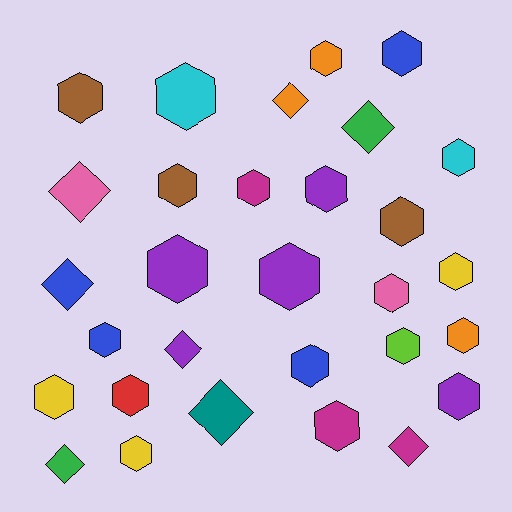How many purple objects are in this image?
There are 5 purple objects.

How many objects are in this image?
There are 30 objects.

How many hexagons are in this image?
There are 22 hexagons.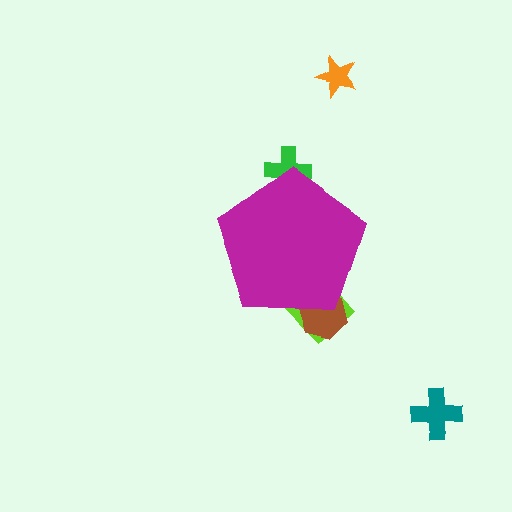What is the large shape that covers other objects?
A magenta pentagon.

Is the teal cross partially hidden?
No, the teal cross is fully visible.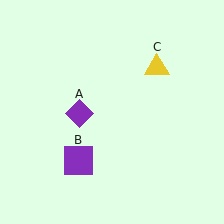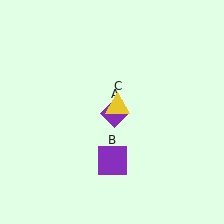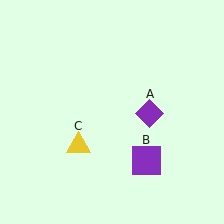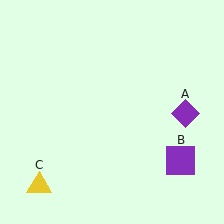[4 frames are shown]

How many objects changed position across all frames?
3 objects changed position: purple diamond (object A), purple square (object B), yellow triangle (object C).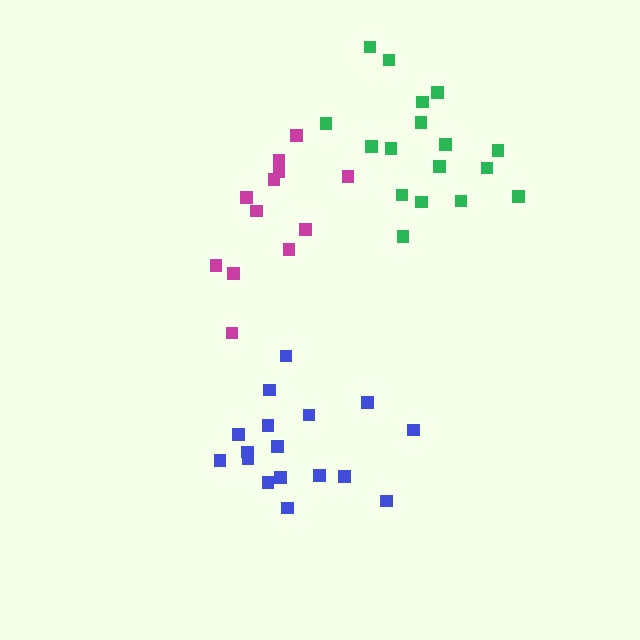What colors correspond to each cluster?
The clusters are colored: green, magenta, blue.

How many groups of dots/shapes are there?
There are 3 groups.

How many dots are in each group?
Group 1: 17 dots, Group 2: 12 dots, Group 3: 17 dots (46 total).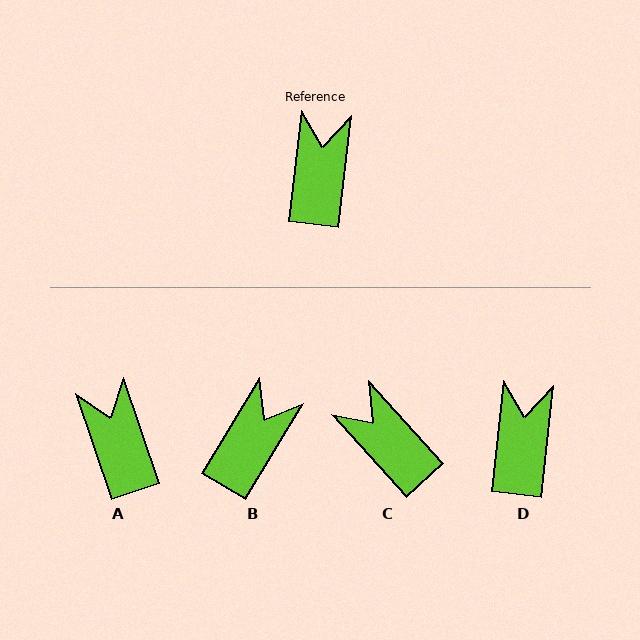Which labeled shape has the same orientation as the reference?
D.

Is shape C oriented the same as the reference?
No, it is off by about 49 degrees.